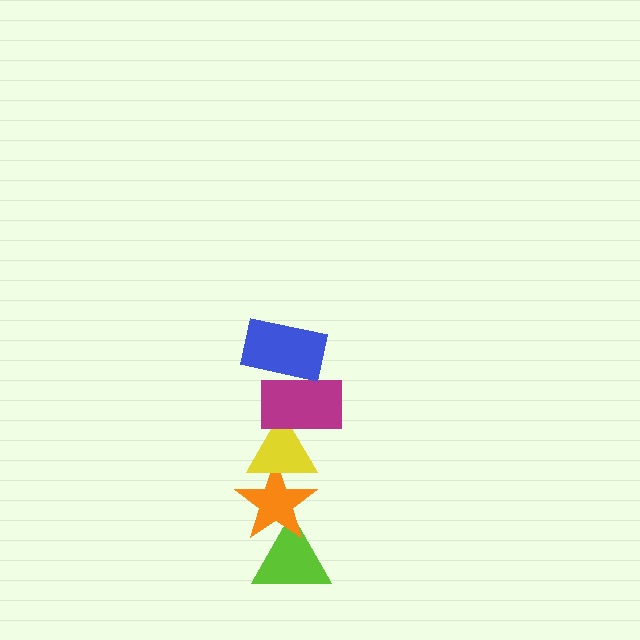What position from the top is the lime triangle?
The lime triangle is 5th from the top.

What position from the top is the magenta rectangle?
The magenta rectangle is 2nd from the top.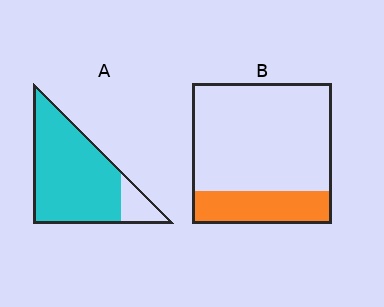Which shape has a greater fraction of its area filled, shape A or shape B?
Shape A.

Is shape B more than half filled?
No.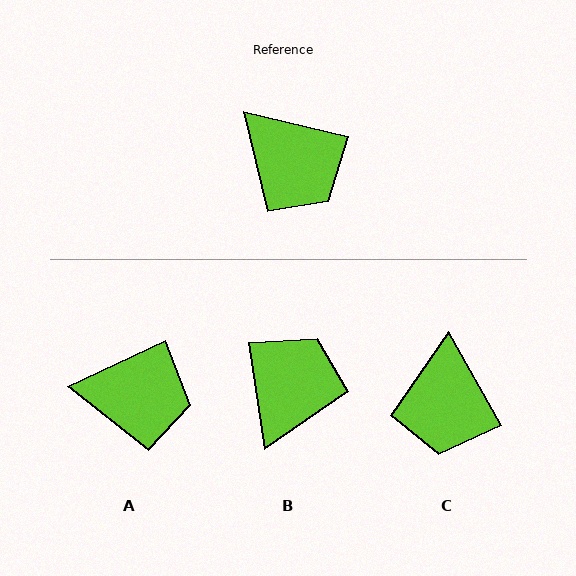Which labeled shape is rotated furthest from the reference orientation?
B, about 111 degrees away.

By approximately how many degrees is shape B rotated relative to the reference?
Approximately 111 degrees counter-clockwise.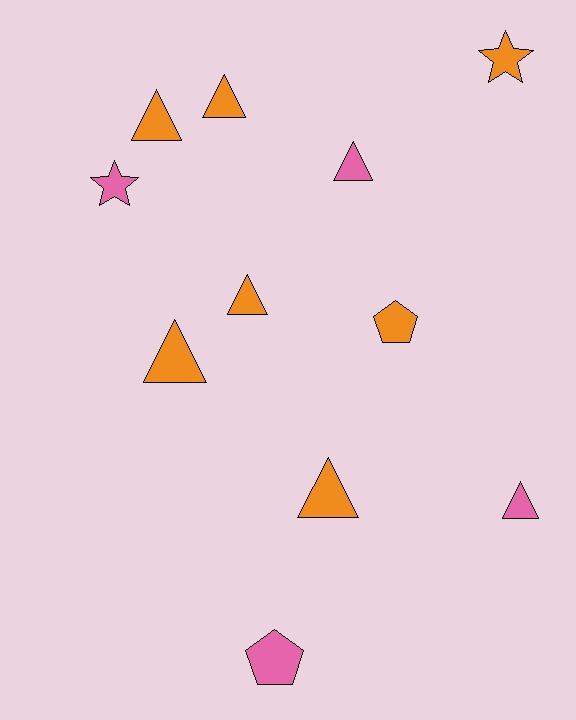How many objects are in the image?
There are 11 objects.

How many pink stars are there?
There is 1 pink star.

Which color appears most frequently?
Orange, with 7 objects.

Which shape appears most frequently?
Triangle, with 7 objects.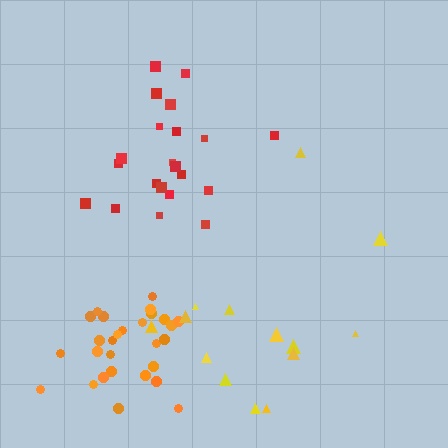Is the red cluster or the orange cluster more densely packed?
Orange.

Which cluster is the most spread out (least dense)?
Yellow.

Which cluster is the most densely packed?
Orange.